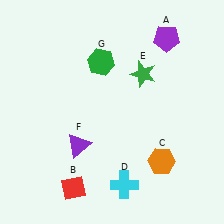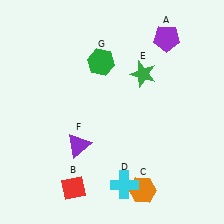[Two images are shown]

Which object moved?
The orange hexagon (C) moved down.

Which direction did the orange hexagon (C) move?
The orange hexagon (C) moved down.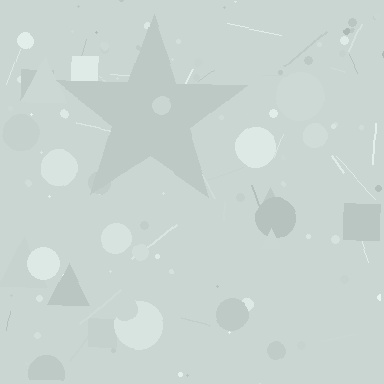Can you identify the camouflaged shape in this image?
The camouflaged shape is a star.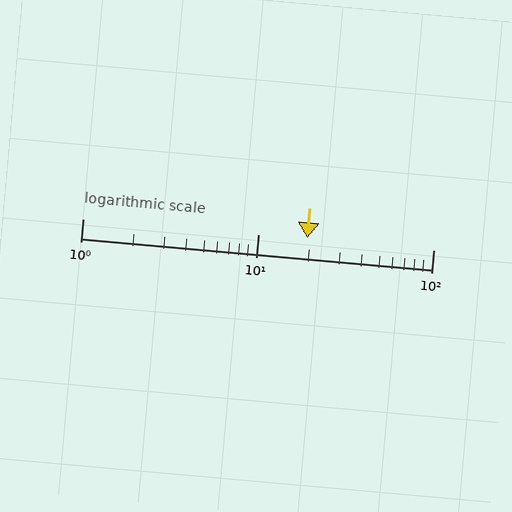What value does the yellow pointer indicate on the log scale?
The pointer indicates approximately 19.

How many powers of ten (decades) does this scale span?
The scale spans 2 decades, from 1 to 100.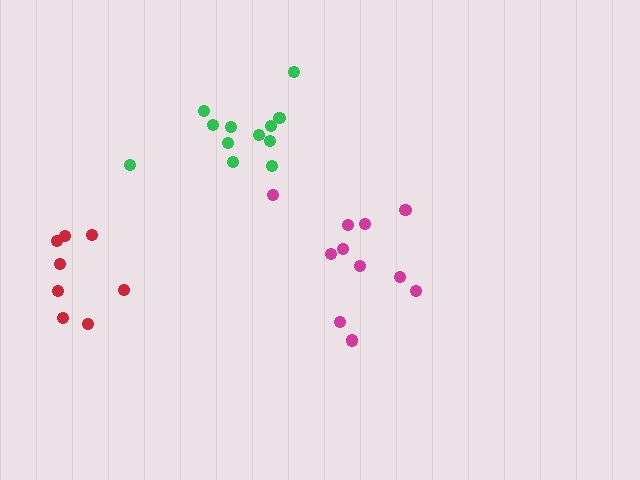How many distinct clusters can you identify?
There are 3 distinct clusters.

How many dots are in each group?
Group 1: 12 dots, Group 2: 8 dots, Group 3: 11 dots (31 total).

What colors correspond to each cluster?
The clusters are colored: green, red, magenta.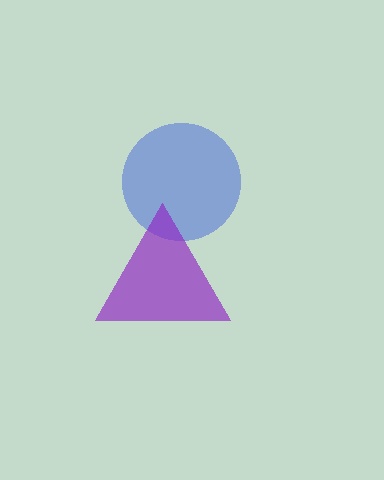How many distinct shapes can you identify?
There are 2 distinct shapes: a blue circle, a purple triangle.